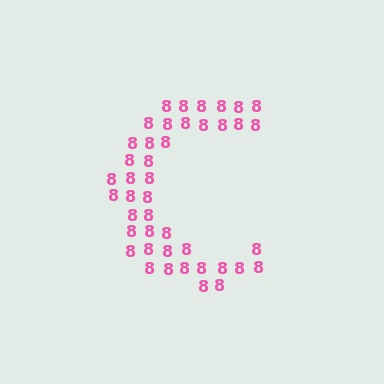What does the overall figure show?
The overall figure shows the letter C.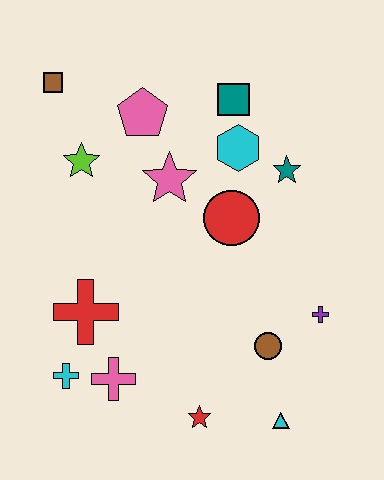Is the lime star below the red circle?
No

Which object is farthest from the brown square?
The cyan triangle is farthest from the brown square.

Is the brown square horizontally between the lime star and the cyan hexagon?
No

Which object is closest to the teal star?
The cyan hexagon is closest to the teal star.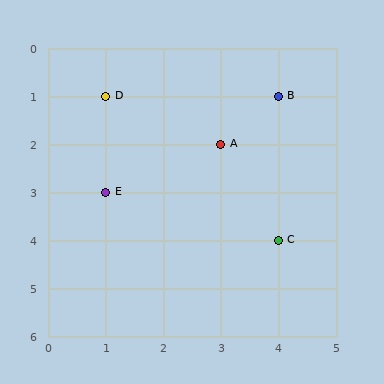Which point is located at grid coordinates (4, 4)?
Point C is at (4, 4).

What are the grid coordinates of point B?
Point B is at grid coordinates (4, 1).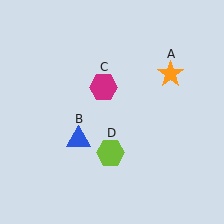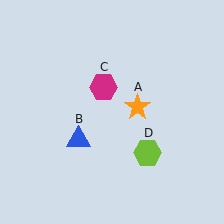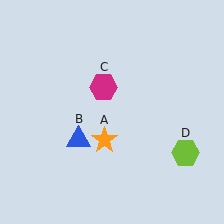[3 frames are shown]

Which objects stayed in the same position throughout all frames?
Blue triangle (object B) and magenta hexagon (object C) remained stationary.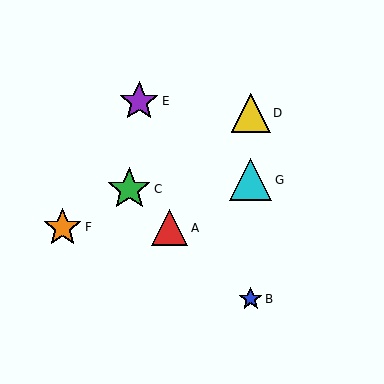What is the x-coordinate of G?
Object G is at x≈251.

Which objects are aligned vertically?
Objects B, D, G are aligned vertically.